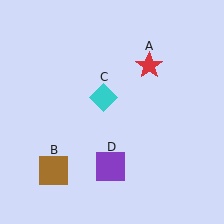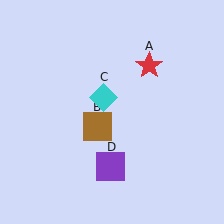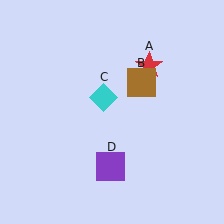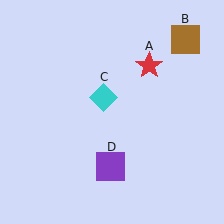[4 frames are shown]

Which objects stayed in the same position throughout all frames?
Red star (object A) and cyan diamond (object C) and purple square (object D) remained stationary.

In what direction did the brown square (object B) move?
The brown square (object B) moved up and to the right.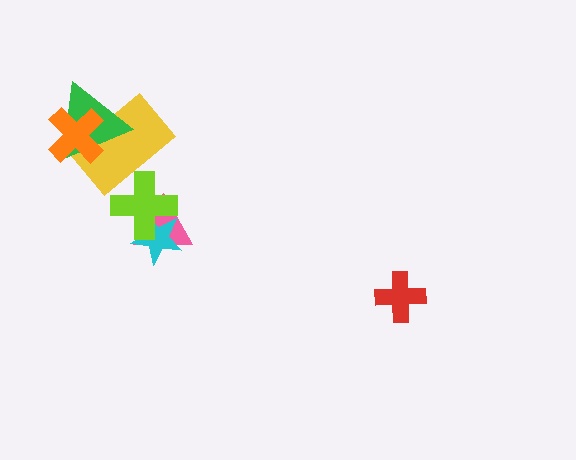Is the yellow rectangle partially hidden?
Yes, it is partially covered by another shape.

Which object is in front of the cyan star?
The lime cross is in front of the cyan star.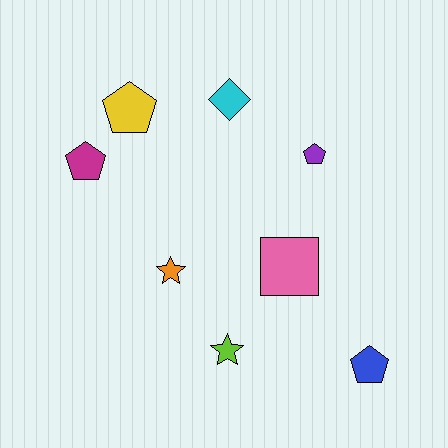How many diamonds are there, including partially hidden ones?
There is 1 diamond.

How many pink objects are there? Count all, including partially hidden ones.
There is 1 pink object.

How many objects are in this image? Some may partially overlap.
There are 8 objects.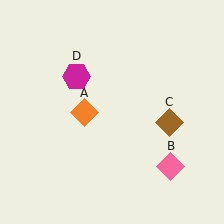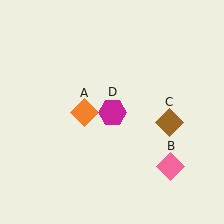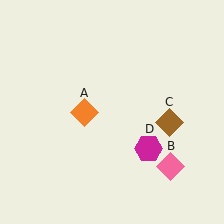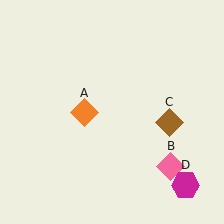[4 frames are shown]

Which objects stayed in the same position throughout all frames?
Orange diamond (object A) and pink diamond (object B) and brown diamond (object C) remained stationary.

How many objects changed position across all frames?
1 object changed position: magenta hexagon (object D).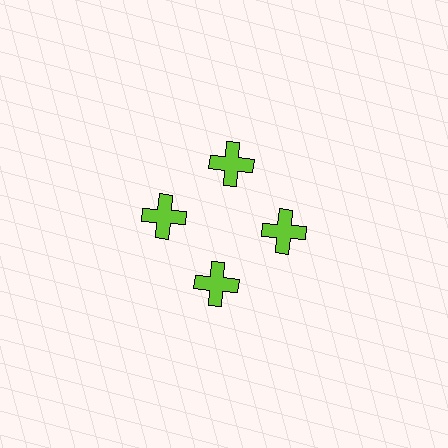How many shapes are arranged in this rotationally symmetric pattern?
There are 4 shapes, arranged in 4 groups of 1.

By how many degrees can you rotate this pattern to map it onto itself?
The pattern maps onto itself every 90 degrees of rotation.